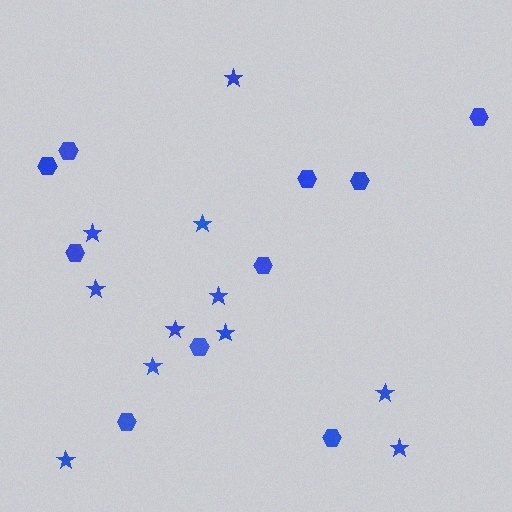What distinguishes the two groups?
There are 2 groups: one group of stars (11) and one group of hexagons (10).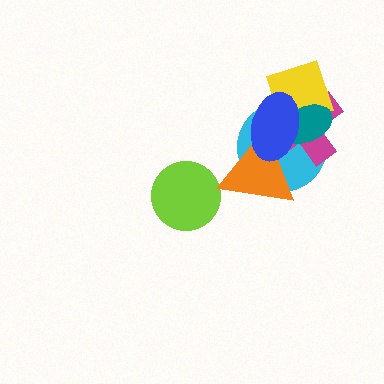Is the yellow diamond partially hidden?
Yes, it is partially covered by another shape.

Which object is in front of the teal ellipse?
The blue ellipse is in front of the teal ellipse.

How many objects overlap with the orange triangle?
3 objects overlap with the orange triangle.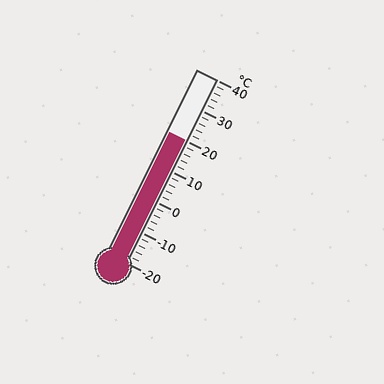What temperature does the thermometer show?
The thermometer shows approximately 20°C.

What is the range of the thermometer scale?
The thermometer scale ranges from -20°C to 40°C.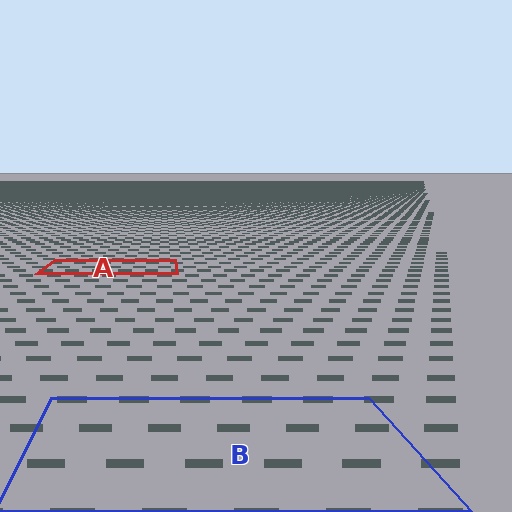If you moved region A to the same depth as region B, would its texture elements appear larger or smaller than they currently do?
They would appear larger. At a closer depth, the same texture elements are projected at a bigger on-screen size.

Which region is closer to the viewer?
Region B is closer. The texture elements there are larger and more spread out.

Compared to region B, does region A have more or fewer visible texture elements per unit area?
Region A has more texture elements per unit area — they are packed more densely because it is farther away.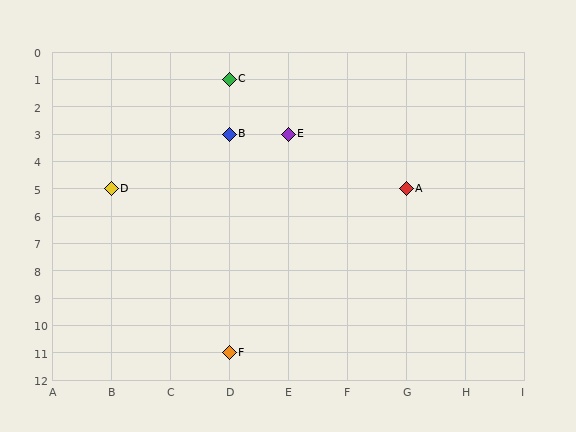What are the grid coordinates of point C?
Point C is at grid coordinates (D, 1).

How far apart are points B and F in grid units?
Points B and F are 8 rows apart.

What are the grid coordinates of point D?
Point D is at grid coordinates (B, 5).